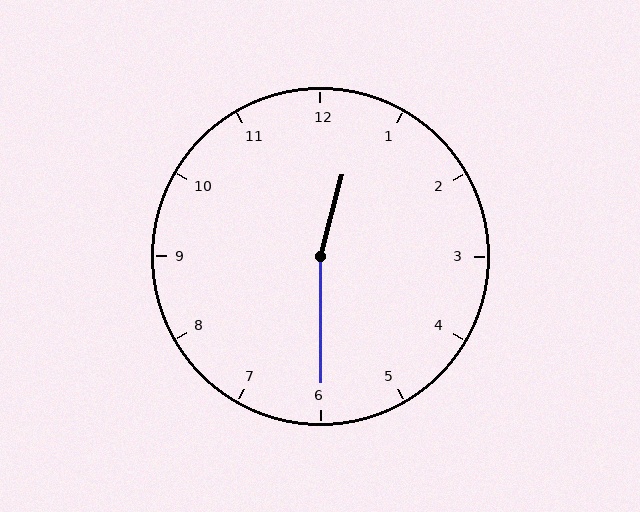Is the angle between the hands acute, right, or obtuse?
It is obtuse.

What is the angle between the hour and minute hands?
Approximately 165 degrees.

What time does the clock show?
12:30.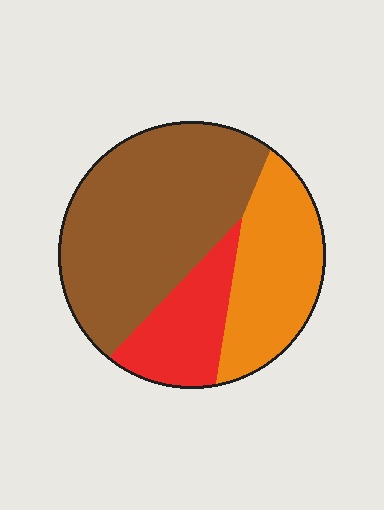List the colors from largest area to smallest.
From largest to smallest: brown, orange, red.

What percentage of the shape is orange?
Orange takes up about one quarter (1/4) of the shape.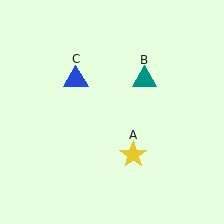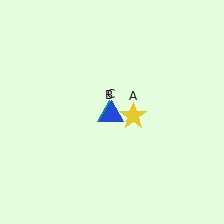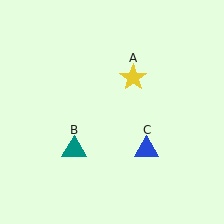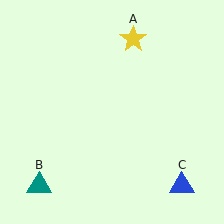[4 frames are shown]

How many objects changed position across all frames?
3 objects changed position: yellow star (object A), teal triangle (object B), blue triangle (object C).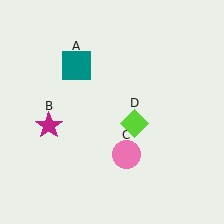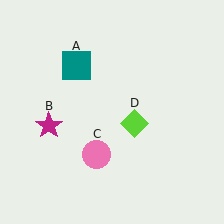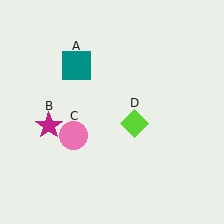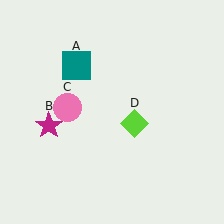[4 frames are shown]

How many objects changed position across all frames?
1 object changed position: pink circle (object C).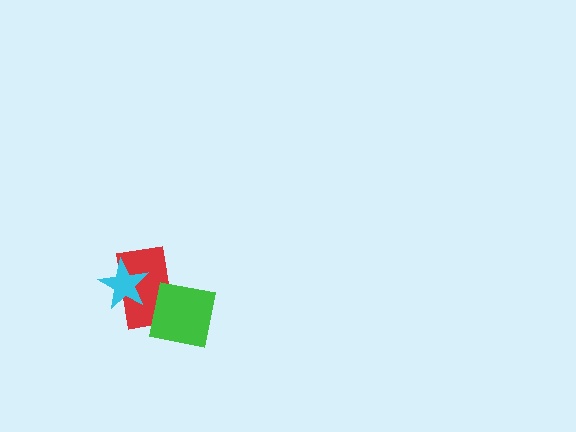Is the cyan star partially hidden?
No, no other shape covers it.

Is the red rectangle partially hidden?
Yes, it is partially covered by another shape.